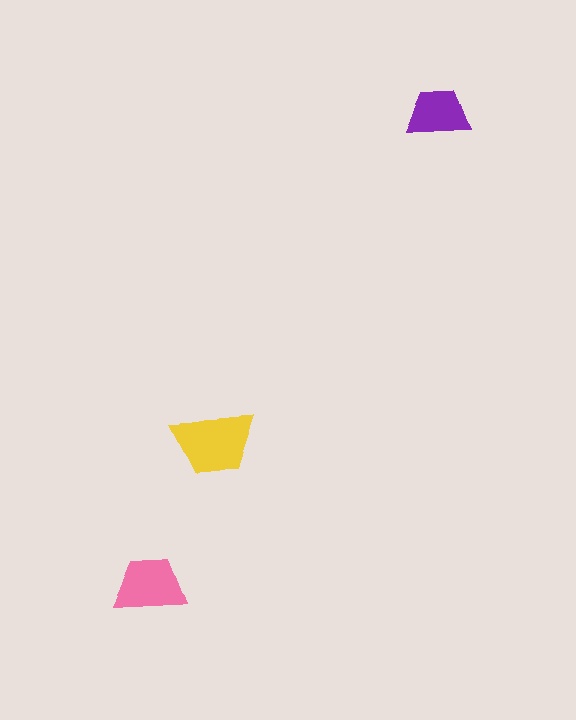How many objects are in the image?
There are 3 objects in the image.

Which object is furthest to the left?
The pink trapezoid is leftmost.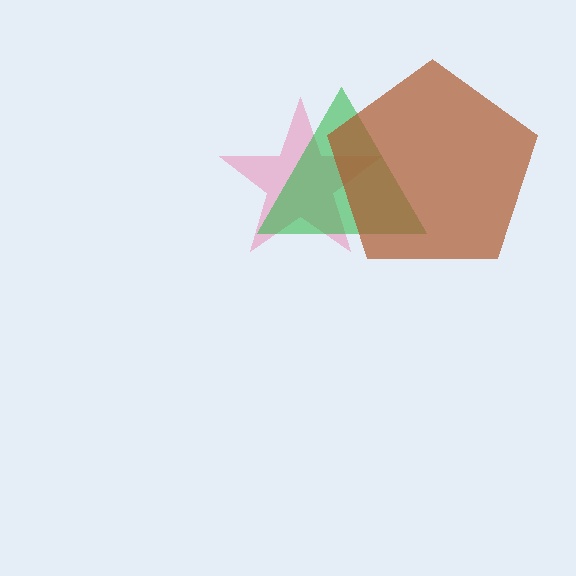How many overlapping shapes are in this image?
There are 3 overlapping shapes in the image.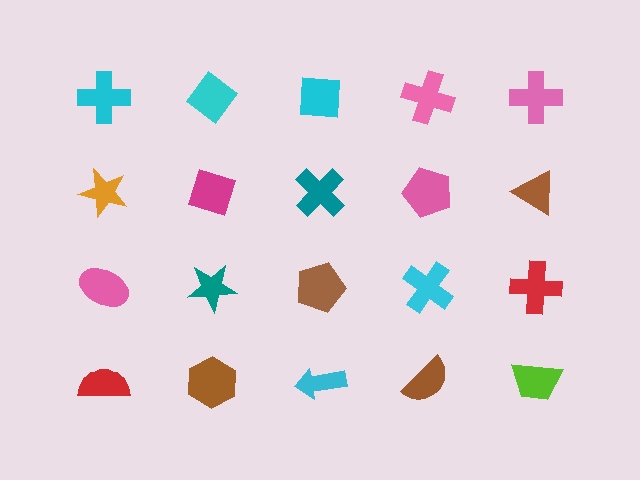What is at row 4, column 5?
A lime trapezoid.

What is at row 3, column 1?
A pink ellipse.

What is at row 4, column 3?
A cyan arrow.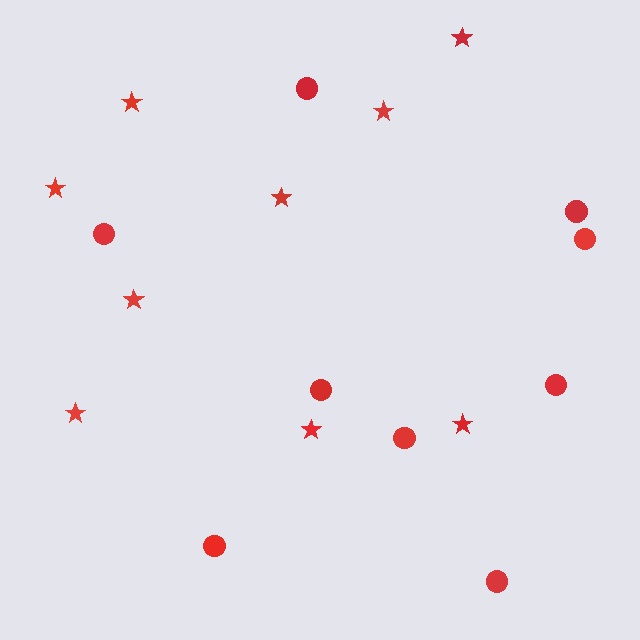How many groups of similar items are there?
There are 2 groups: one group of circles (9) and one group of stars (9).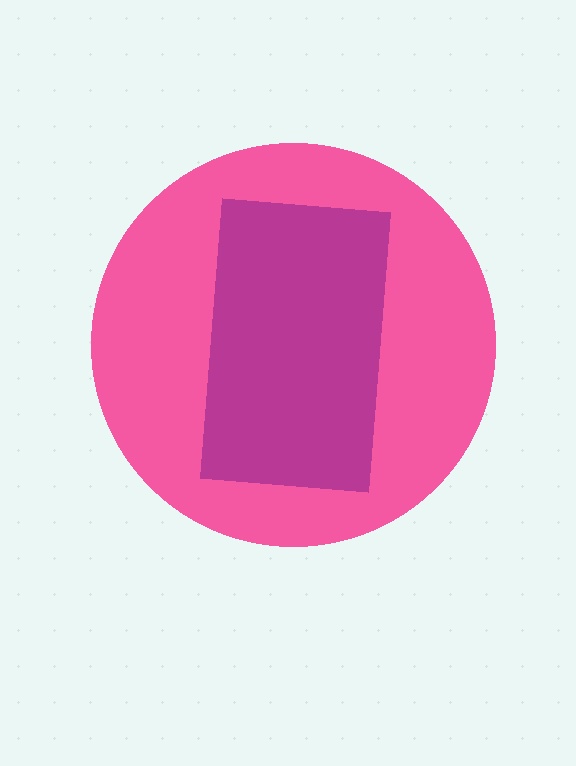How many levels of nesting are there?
2.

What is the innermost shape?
The magenta rectangle.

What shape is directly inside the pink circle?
The magenta rectangle.